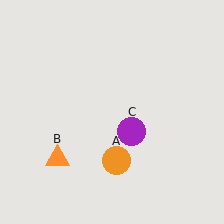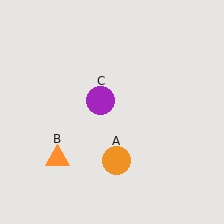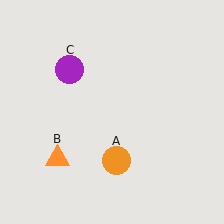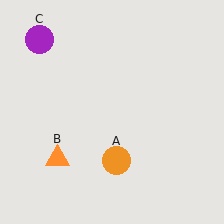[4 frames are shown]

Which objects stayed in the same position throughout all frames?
Orange circle (object A) and orange triangle (object B) remained stationary.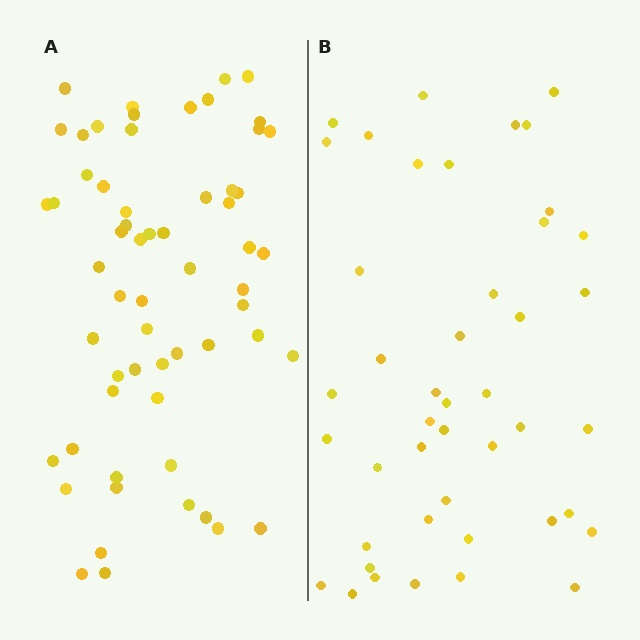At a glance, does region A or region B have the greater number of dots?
Region A (the left region) has more dots.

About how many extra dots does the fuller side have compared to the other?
Region A has approximately 15 more dots than region B.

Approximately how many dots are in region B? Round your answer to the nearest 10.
About 40 dots. (The exact count is 44, which rounds to 40.)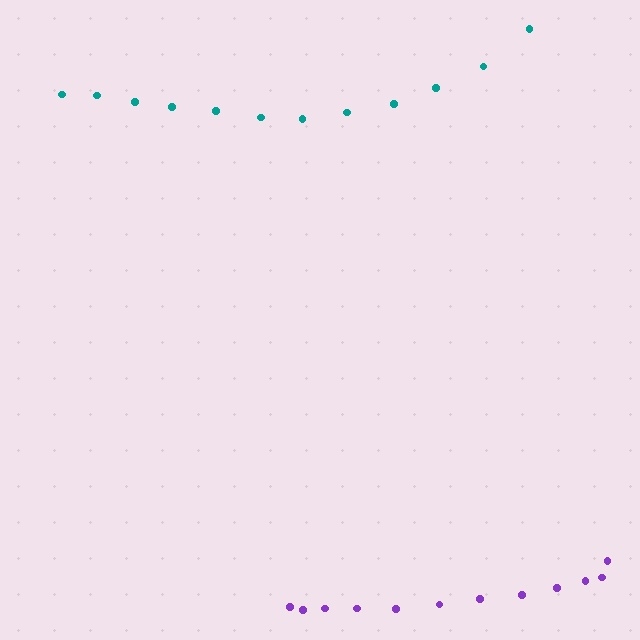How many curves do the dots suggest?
There are 2 distinct paths.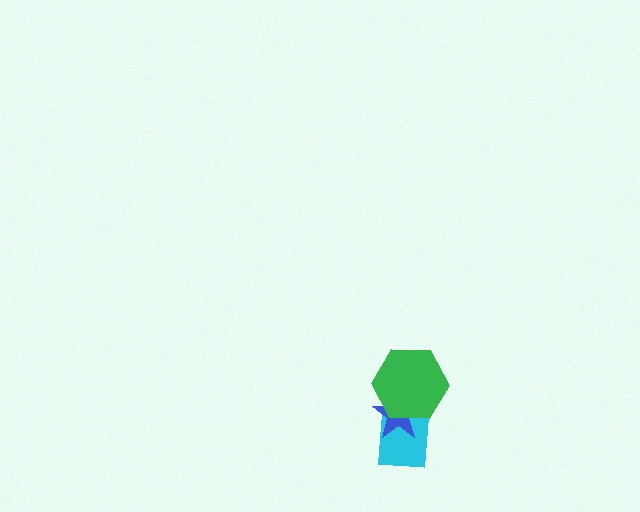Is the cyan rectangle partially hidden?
Yes, it is partially covered by another shape.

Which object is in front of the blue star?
The green hexagon is in front of the blue star.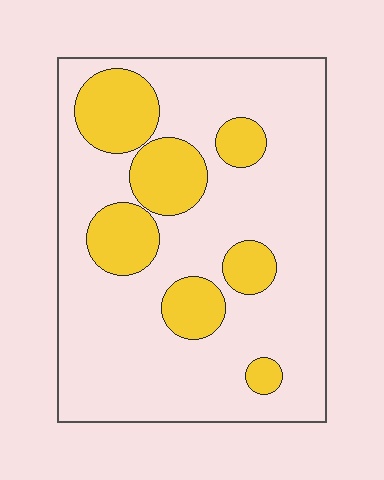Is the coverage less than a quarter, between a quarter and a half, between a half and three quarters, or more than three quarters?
Less than a quarter.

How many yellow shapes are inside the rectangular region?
7.